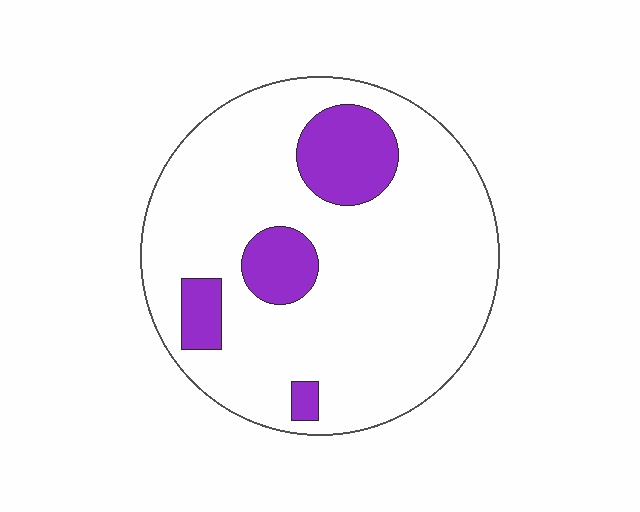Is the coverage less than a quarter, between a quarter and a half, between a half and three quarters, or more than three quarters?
Less than a quarter.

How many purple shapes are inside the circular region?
4.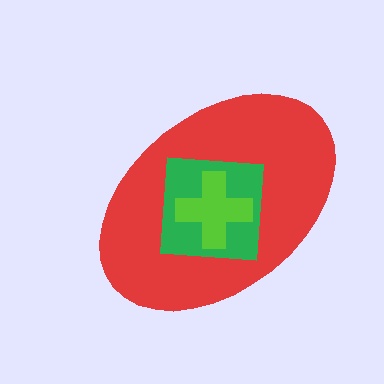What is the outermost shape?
The red ellipse.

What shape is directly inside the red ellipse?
The green square.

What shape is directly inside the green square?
The lime cross.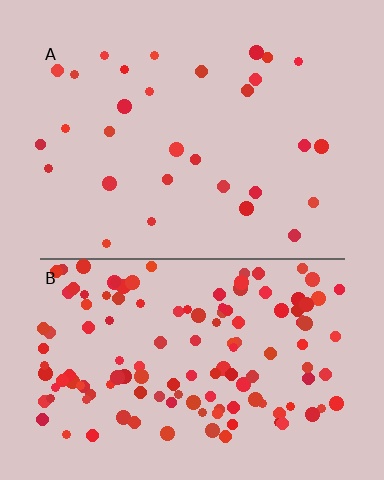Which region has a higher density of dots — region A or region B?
B (the bottom).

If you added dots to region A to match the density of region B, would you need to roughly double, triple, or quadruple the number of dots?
Approximately quadruple.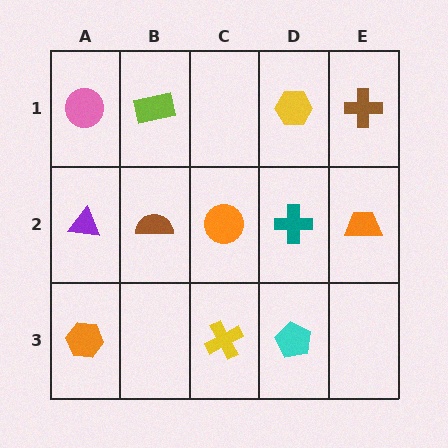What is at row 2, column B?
A brown semicircle.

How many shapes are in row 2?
5 shapes.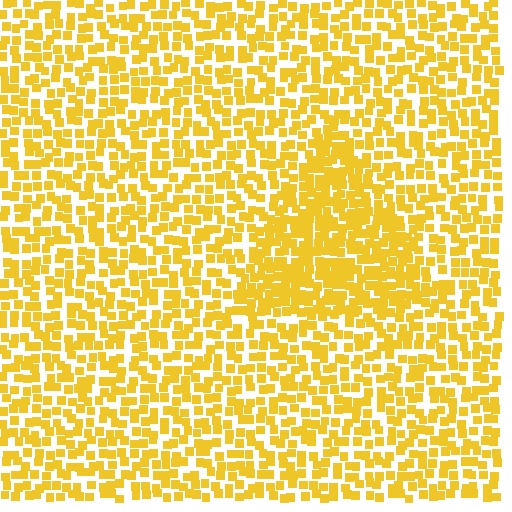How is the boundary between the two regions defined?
The boundary is defined by a change in element density (approximately 1.7x ratio). All elements are the same color, size, and shape.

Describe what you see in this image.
The image contains small yellow elements arranged at two different densities. A triangle-shaped region is visible where the elements are more densely packed than the surrounding area.